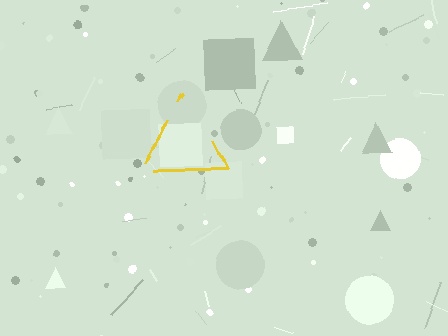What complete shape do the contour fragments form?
The contour fragments form a triangle.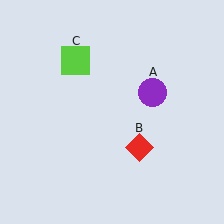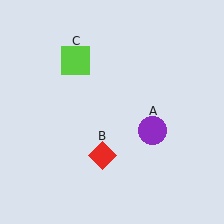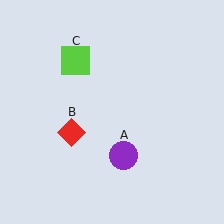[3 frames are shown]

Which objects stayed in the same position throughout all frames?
Lime square (object C) remained stationary.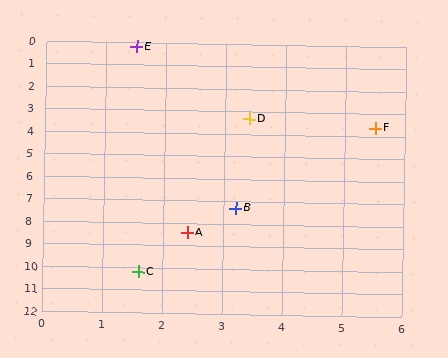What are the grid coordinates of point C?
Point C is at approximately (1.6, 10.2).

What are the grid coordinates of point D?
Point D is at approximately (3.4, 3.3).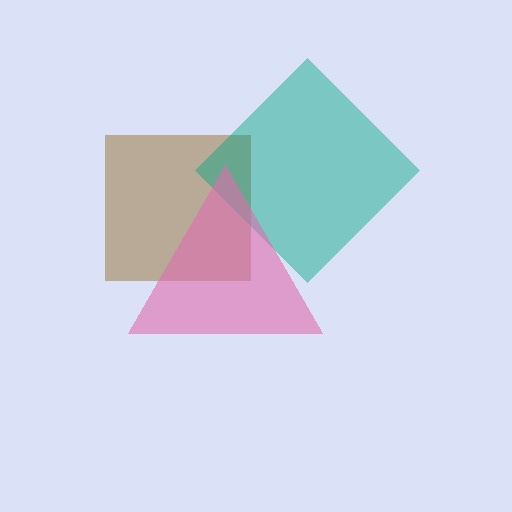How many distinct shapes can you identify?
There are 3 distinct shapes: a brown square, a teal diamond, a pink triangle.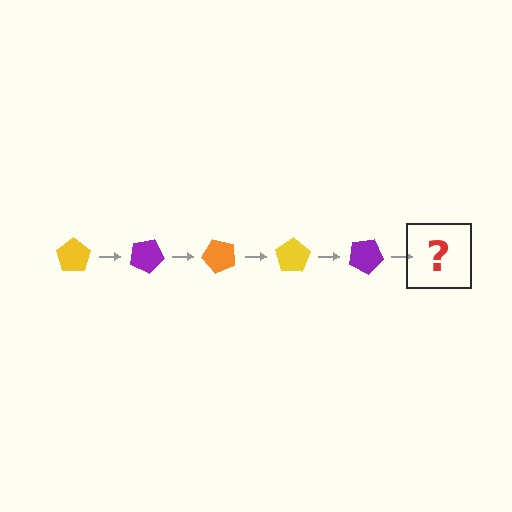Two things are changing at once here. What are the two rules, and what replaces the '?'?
The two rules are that it rotates 25 degrees each step and the color cycles through yellow, purple, and orange. The '?' should be an orange pentagon, rotated 125 degrees from the start.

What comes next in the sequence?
The next element should be an orange pentagon, rotated 125 degrees from the start.